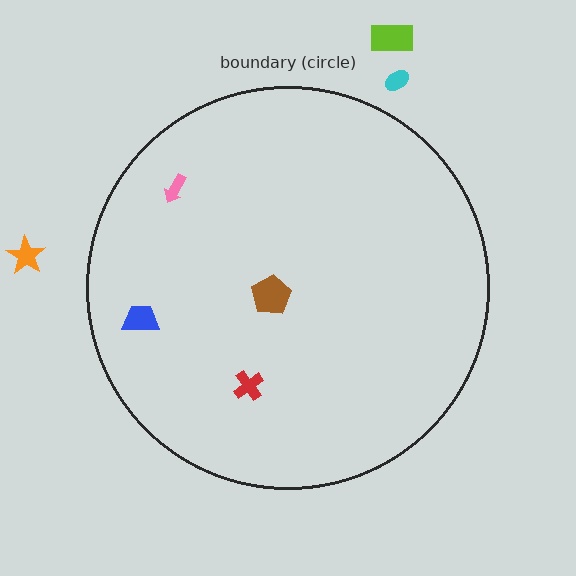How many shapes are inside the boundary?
4 inside, 3 outside.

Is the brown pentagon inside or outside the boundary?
Inside.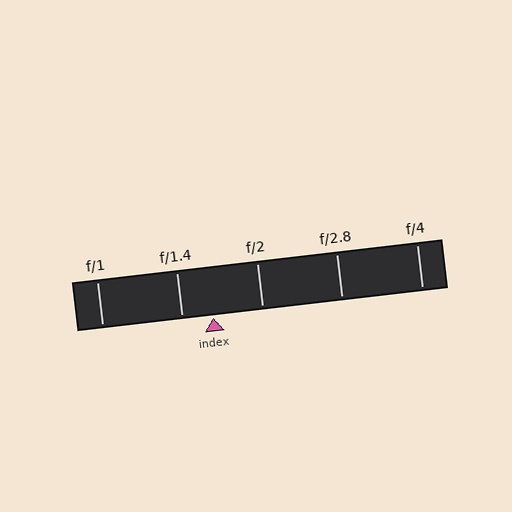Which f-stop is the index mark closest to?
The index mark is closest to f/1.4.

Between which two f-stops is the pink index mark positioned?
The index mark is between f/1.4 and f/2.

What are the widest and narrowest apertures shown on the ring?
The widest aperture shown is f/1 and the narrowest is f/4.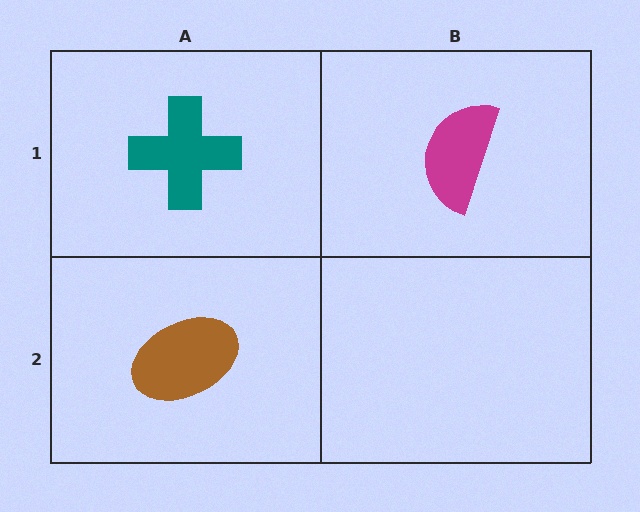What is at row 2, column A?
A brown ellipse.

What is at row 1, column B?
A magenta semicircle.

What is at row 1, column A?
A teal cross.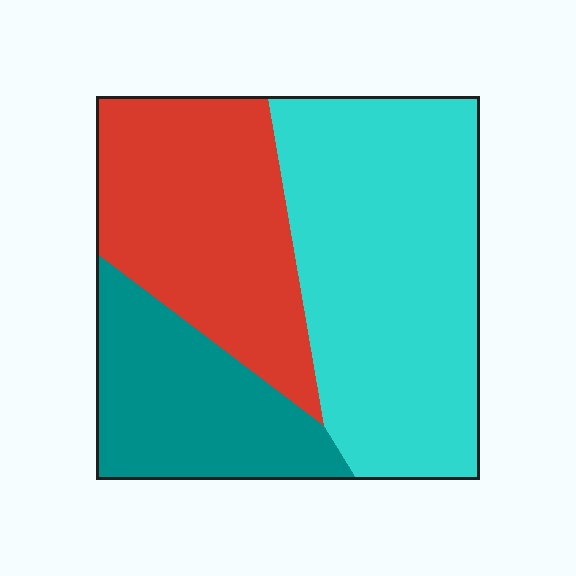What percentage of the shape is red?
Red covers 31% of the shape.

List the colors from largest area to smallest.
From largest to smallest: cyan, red, teal.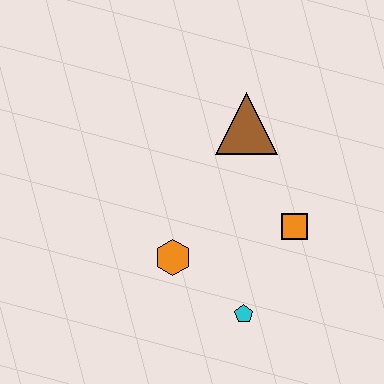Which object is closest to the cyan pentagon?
The orange hexagon is closest to the cyan pentagon.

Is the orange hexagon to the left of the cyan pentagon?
Yes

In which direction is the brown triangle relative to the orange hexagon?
The brown triangle is above the orange hexagon.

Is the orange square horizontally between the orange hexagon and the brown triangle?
No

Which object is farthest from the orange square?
The orange hexagon is farthest from the orange square.